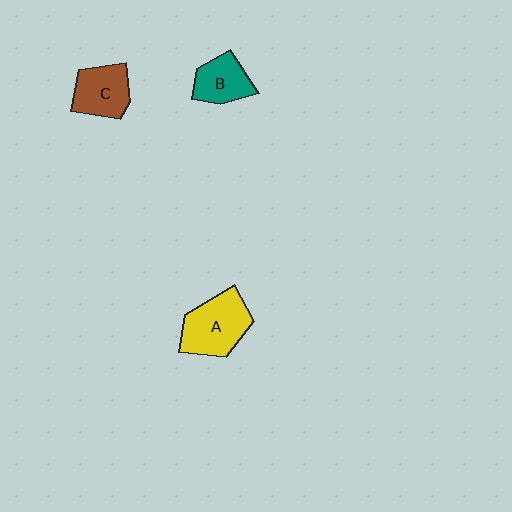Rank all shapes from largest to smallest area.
From largest to smallest: A (yellow), C (brown), B (teal).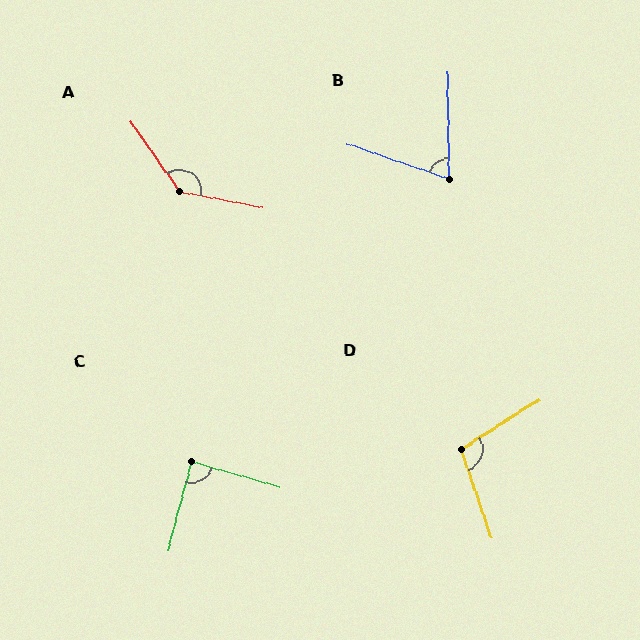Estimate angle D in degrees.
Approximately 104 degrees.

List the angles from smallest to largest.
B (70°), C (89°), D (104°), A (136°).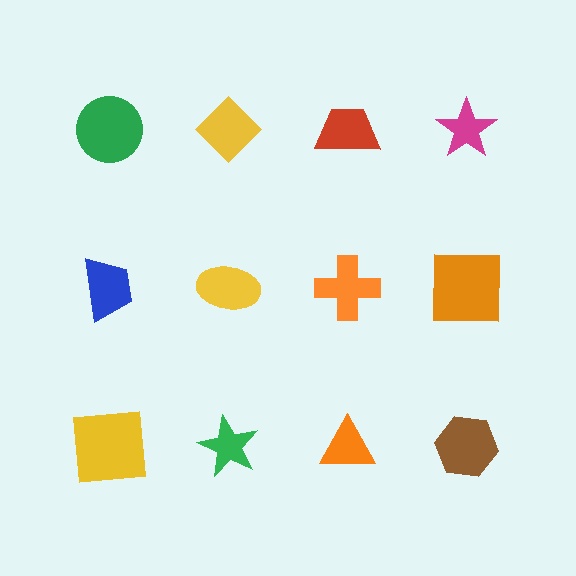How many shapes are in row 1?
4 shapes.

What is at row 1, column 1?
A green circle.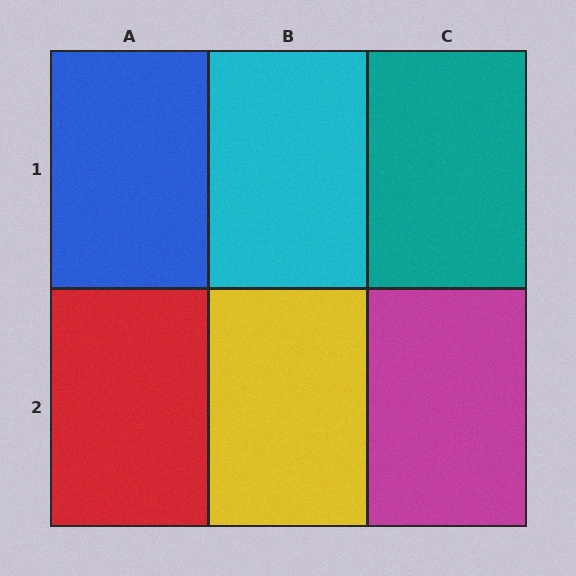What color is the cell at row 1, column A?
Blue.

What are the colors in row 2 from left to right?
Red, yellow, magenta.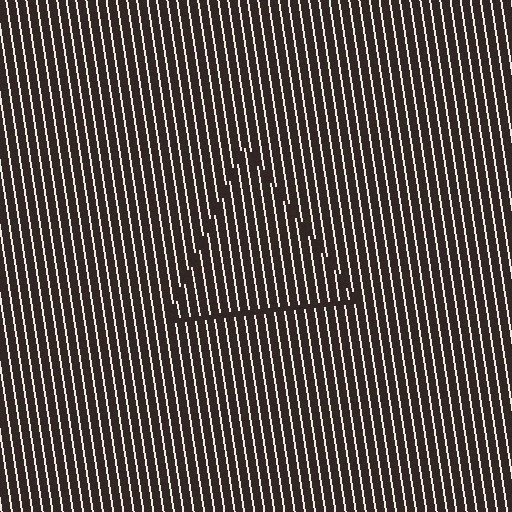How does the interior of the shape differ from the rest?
The interior of the shape contains the same grating, shifted by half a period — the contour is defined by the phase discontinuity where line-ends from the inner and outer gratings abut.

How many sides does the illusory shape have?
3 sides — the line-ends trace a triangle.